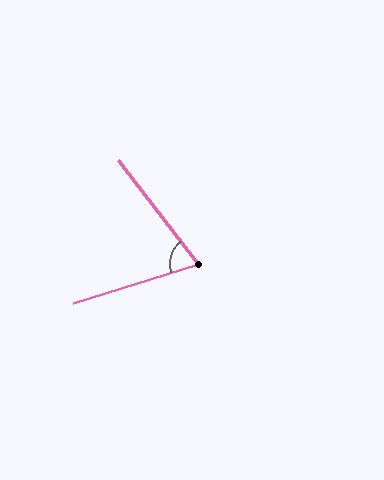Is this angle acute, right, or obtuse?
It is acute.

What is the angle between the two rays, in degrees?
Approximately 70 degrees.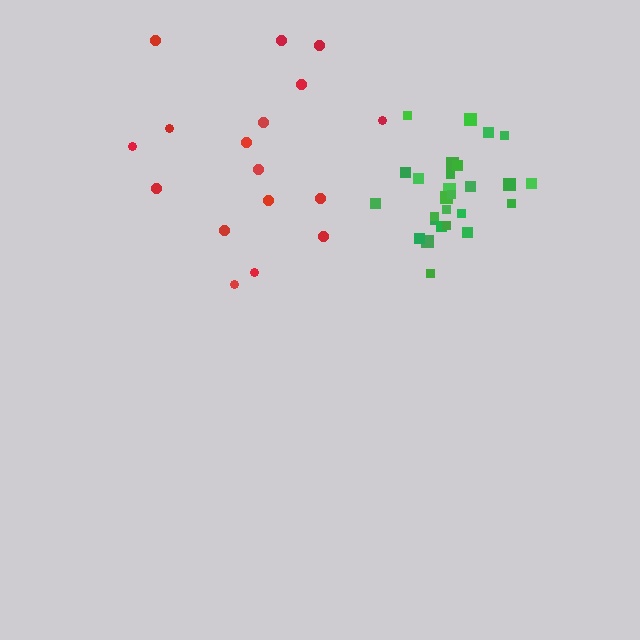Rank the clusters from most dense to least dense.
green, red.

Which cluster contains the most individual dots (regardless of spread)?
Green (27).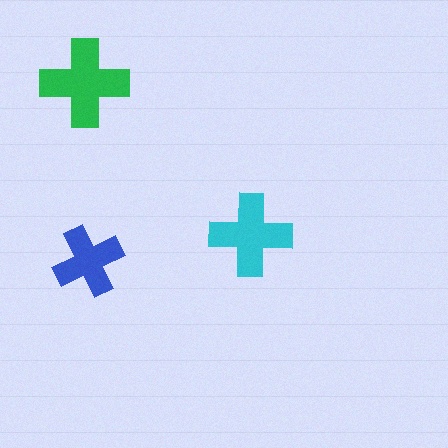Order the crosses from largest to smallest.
the green one, the cyan one, the blue one.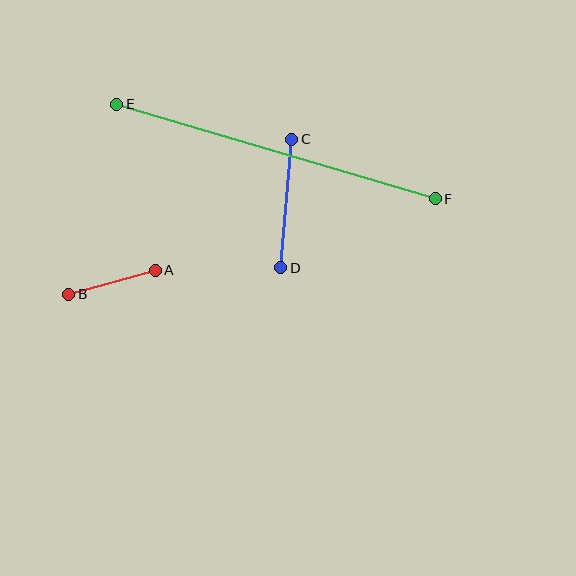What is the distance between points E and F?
The distance is approximately 332 pixels.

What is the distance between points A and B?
The distance is approximately 90 pixels.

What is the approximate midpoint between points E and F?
The midpoint is at approximately (276, 152) pixels.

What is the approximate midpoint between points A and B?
The midpoint is at approximately (112, 282) pixels.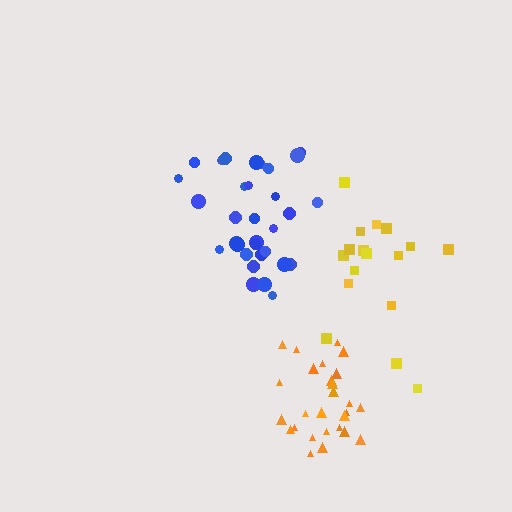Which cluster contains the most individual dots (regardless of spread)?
Blue (32).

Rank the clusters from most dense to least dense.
orange, blue, yellow.